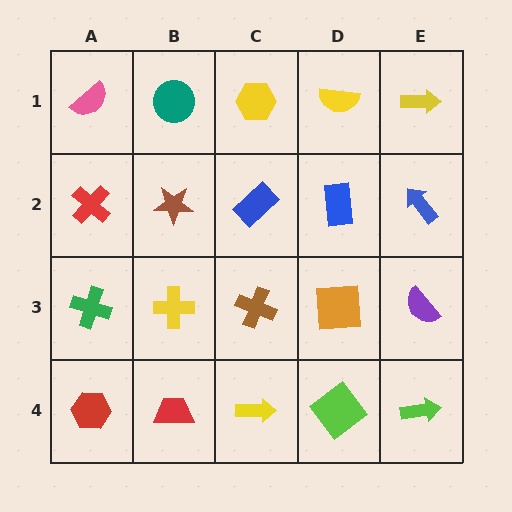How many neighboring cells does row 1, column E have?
2.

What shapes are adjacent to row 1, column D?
A blue rectangle (row 2, column D), a yellow hexagon (row 1, column C), a yellow arrow (row 1, column E).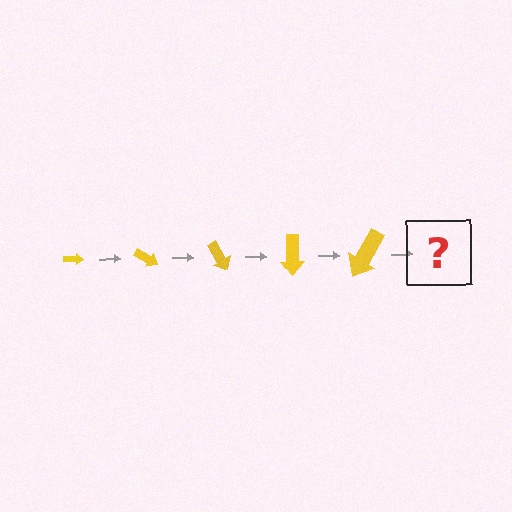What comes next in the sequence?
The next element should be an arrow, larger than the previous one and rotated 150 degrees from the start.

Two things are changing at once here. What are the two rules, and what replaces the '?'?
The two rules are that the arrow grows larger each step and it rotates 30 degrees each step. The '?' should be an arrow, larger than the previous one and rotated 150 degrees from the start.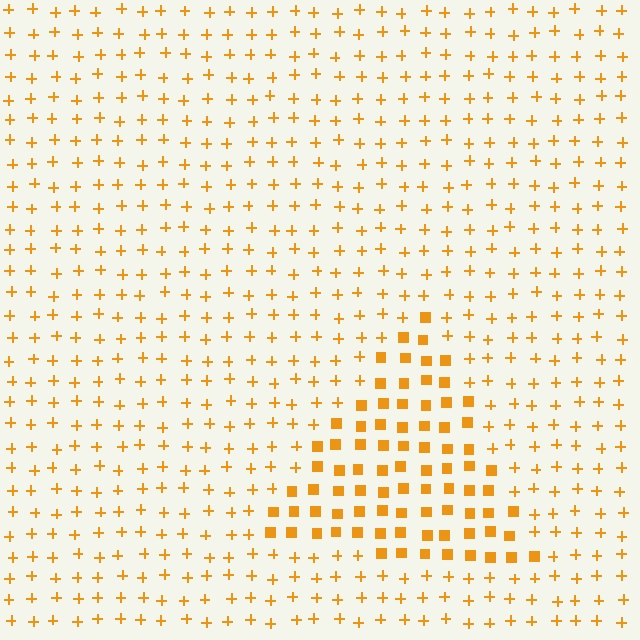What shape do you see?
I see a triangle.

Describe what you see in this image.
The image is filled with small orange elements arranged in a uniform grid. A triangle-shaped region contains squares, while the surrounding area contains plus signs. The boundary is defined purely by the change in element shape.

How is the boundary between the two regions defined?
The boundary is defined by a change in element shape: squares inside vs. plus signs outside. All elements share the same color and spacing.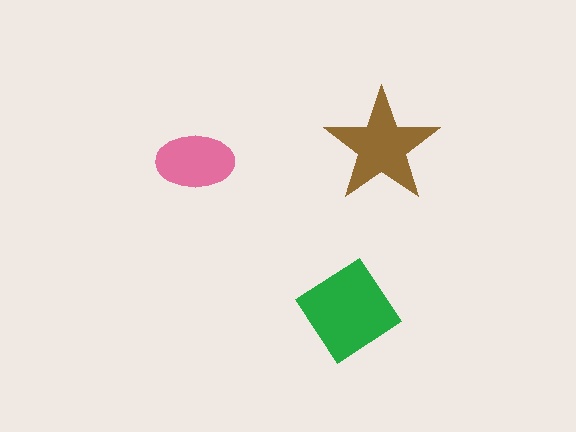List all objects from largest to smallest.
The green diamond, the brown star, the pink ellipse.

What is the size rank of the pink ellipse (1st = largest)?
3rd.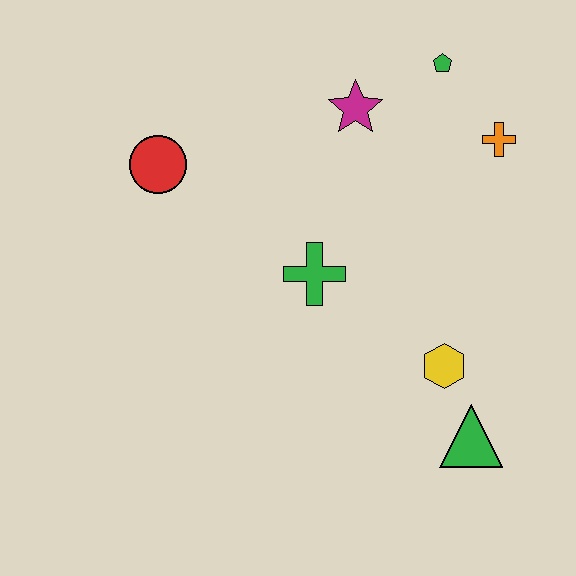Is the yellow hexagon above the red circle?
No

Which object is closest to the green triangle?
The yellow hexagon is closest to the green triangle.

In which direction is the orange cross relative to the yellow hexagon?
The orange cross is above the yellow hexagon.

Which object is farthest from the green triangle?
The red circle is farthest from the green triangle.